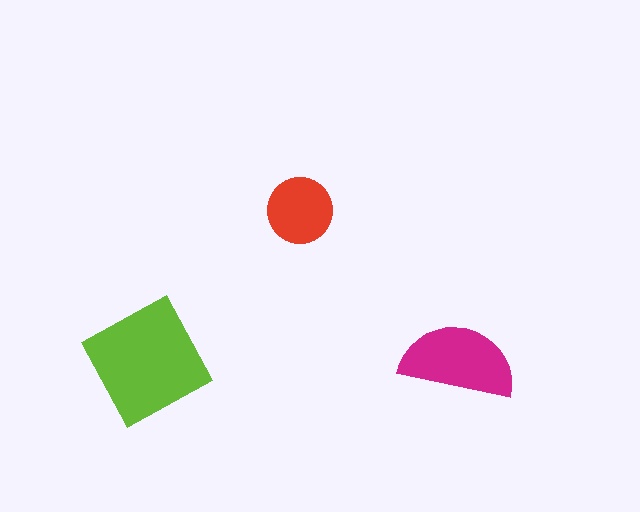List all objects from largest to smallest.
The lime square, the magenta semicircle, the red circle.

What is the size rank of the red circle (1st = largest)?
3rd.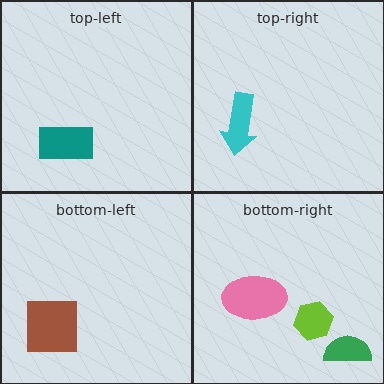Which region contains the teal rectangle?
The top-left region.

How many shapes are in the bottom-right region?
3.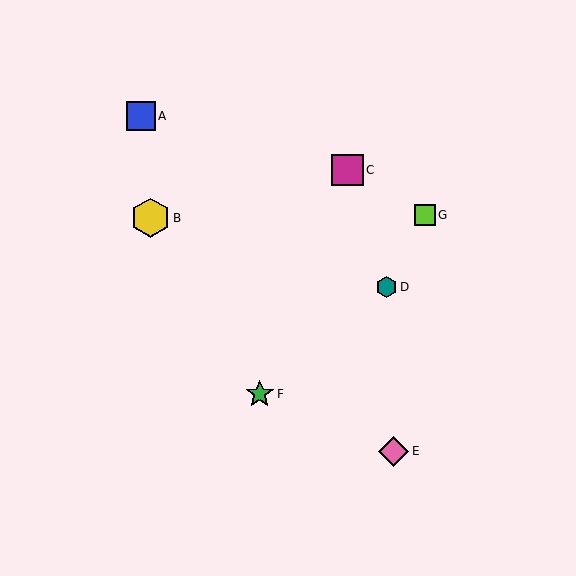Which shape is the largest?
The yellow hexagon (labeled B) is the largest.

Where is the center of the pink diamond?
The center of the pink diamond is at (394, 451).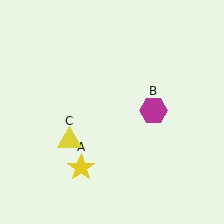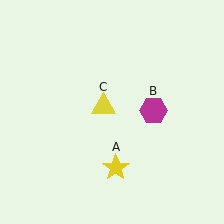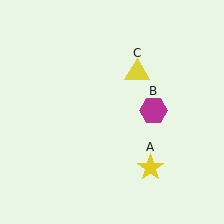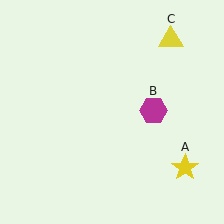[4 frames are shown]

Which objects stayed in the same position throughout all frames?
Magenta hexagon (object B) remained stationary.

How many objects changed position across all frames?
2 objects changed position: yellow star (object A), yellow triangle (object C).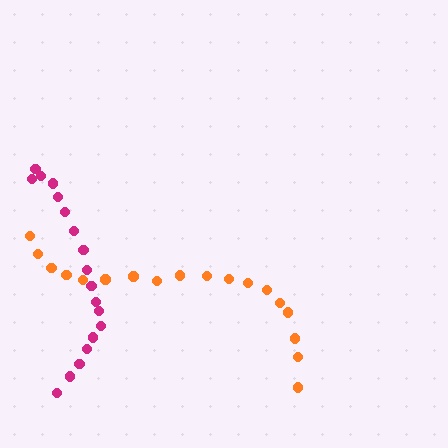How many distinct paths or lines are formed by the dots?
There are 2 distinct paths.